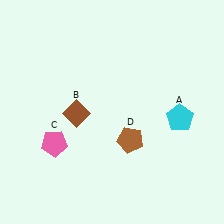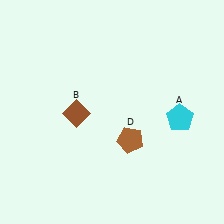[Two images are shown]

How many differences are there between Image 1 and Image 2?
There is 1 difference between the two images.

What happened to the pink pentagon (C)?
The pink pentagon (C) was removed in Image 2. It was in the bottom-left area of Image 1.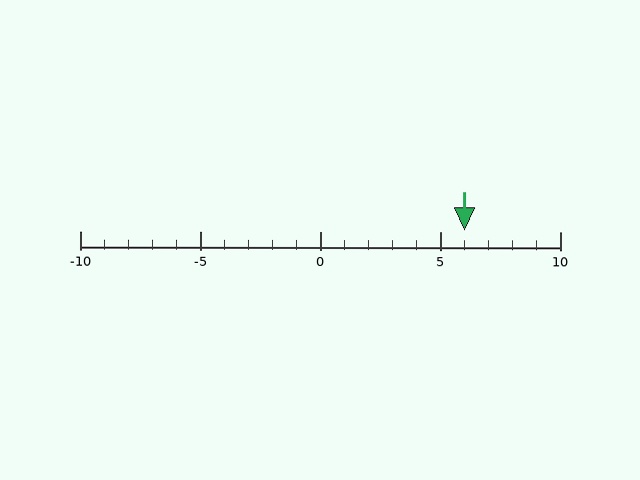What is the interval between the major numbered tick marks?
The major tick marks are spaced 5 units apart.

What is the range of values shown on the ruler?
The ruler shows values from -10 to 10.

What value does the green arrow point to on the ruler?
The green arrow points to approximately 6.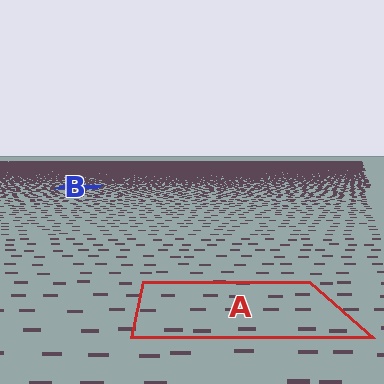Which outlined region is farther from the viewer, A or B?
Region B is farther from the viewer — the texture elements inside it appear smaller and more densely packed.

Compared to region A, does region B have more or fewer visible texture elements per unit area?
Region B has more texture elements per unit area — they are packed more densely because it is farther away.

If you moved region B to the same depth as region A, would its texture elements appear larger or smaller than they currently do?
They would appear larger. At a closer depth, the same texture elements are projected at a bigger on-screen size.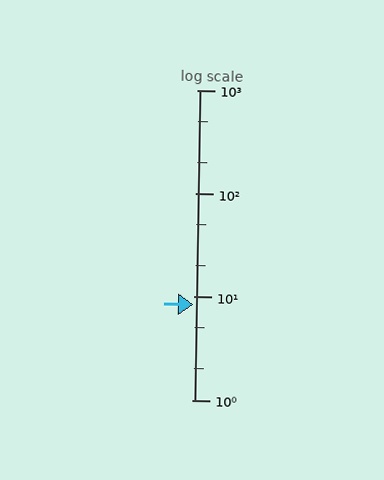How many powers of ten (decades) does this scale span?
The scale spans 3 decades, from 1 to 1000.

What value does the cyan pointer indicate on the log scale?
The pointer indicates approximately 8.4.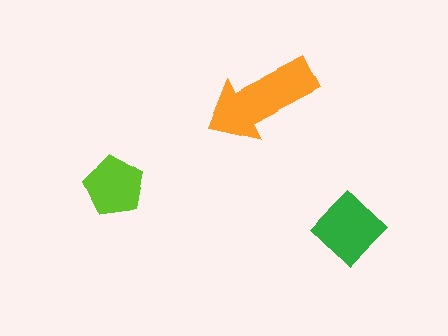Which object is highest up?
The orange arrow is topmost.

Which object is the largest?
The orange arrow.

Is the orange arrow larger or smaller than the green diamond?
Larger.